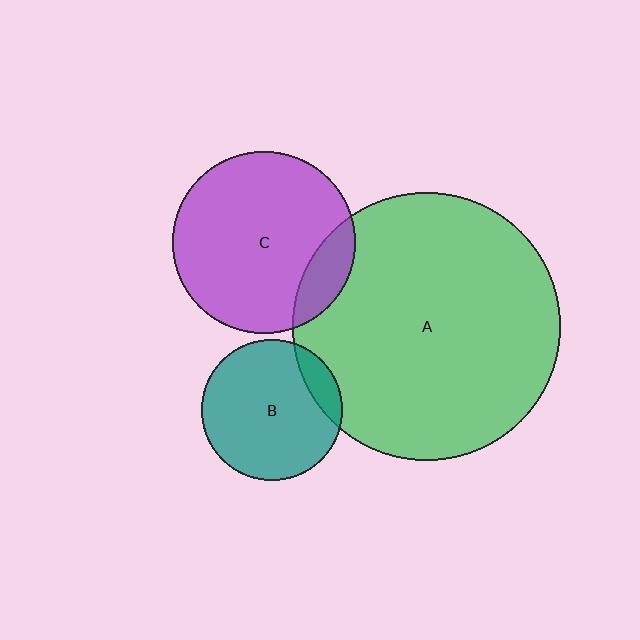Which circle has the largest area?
Circle A (green).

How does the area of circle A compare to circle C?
Approximately 2.2 times.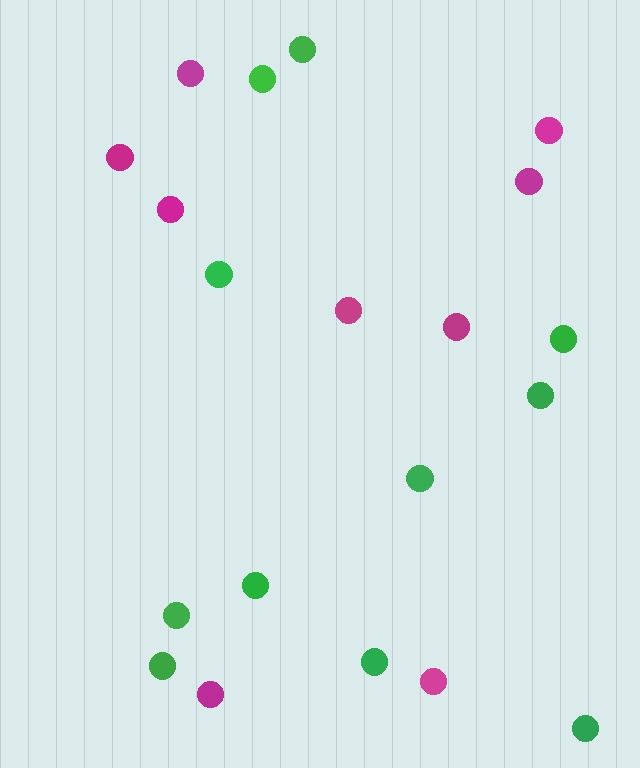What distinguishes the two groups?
There are 2 groups: one group of magenta circles (9) and one group of green circles (11).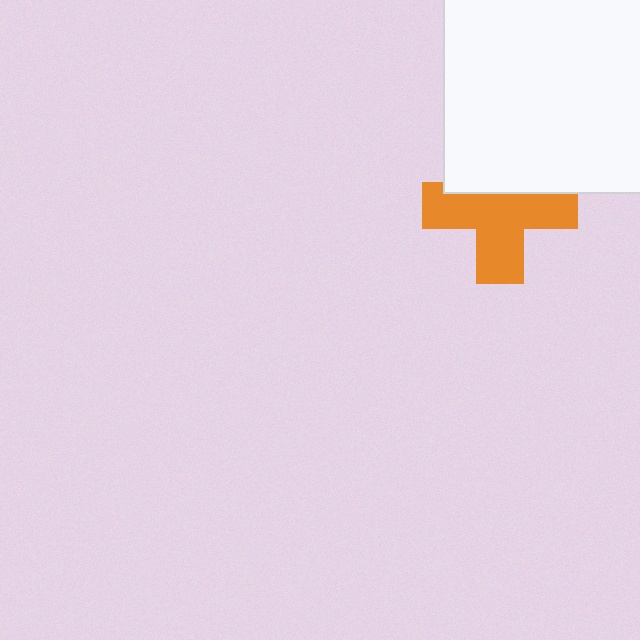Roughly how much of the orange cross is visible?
Most of it is visible (roughly 67%).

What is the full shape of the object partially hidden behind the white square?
The partially hidden object is an orange cross.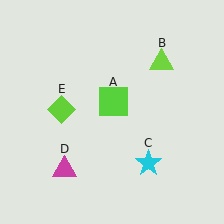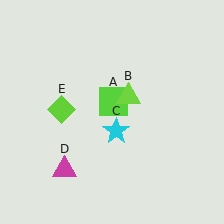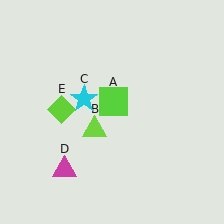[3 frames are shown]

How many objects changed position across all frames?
2 objects changed position: lime triangle (object B), cyan star (object C).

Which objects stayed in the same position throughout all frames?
Lime square (object A) and magenta triangle (object D) and lime diamond (object E) remained stationary.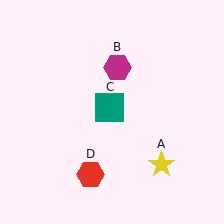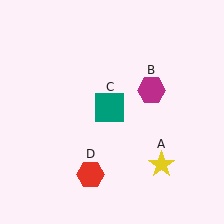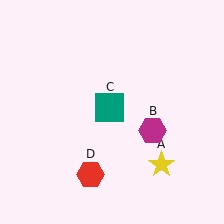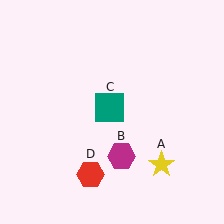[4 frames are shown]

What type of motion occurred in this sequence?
The magenta hexagon (object B) rotated clockwise around the center of the scene.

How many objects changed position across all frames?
1 object changed position: magenta hexagon (object B).